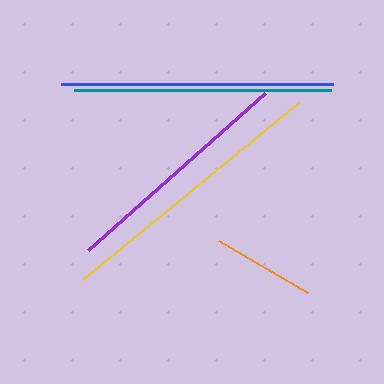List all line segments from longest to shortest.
From longest to shortest: yellow, blue, teal, purple, orange.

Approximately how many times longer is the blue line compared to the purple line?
The blue line is approximately 1.2 times the length of the purple line.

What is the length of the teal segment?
The teal segment is approximately 256 pixels long.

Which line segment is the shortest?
The orange line is the shortest at approximately 103 pixels.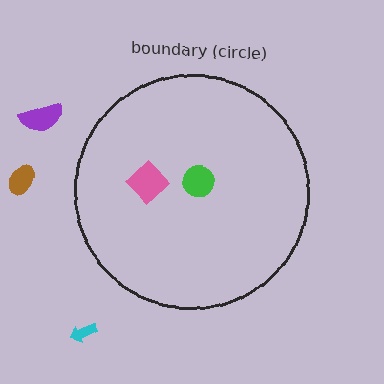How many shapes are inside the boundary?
2 inside, 3 outside.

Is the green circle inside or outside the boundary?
Inside.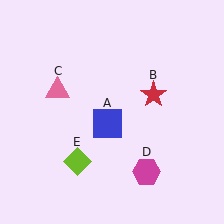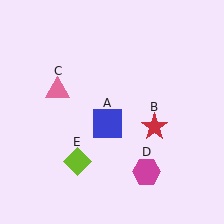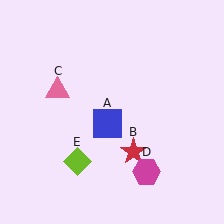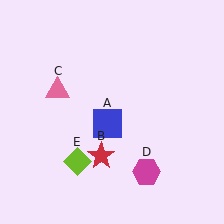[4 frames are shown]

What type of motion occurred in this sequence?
The red star (object B) rotated clockwise around the center of the scene.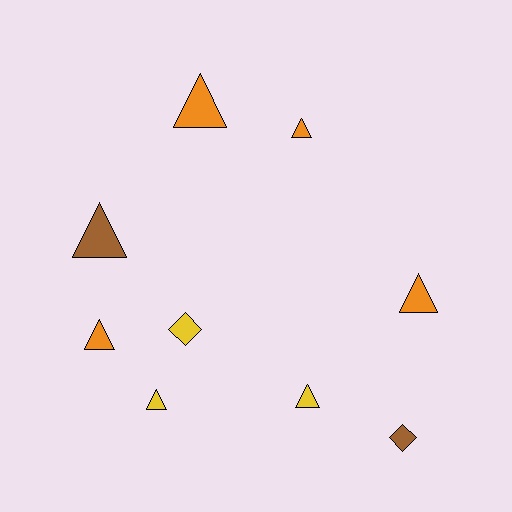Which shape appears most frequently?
Triangle, with 7 objects.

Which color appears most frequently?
Orange, with 4 objects.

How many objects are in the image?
There are 9 objects.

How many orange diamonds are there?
There are no orange diamonds.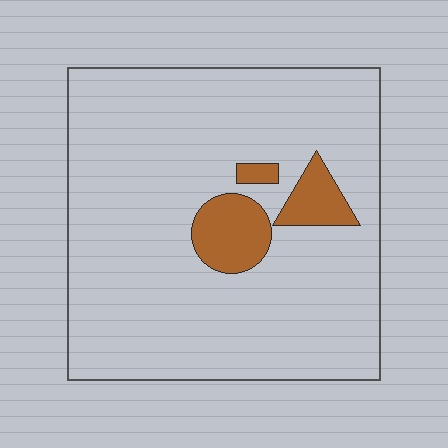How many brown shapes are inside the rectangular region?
3.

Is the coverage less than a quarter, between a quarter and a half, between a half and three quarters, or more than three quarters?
Less than a quarter.